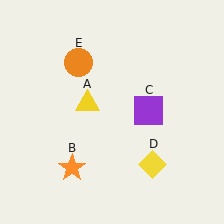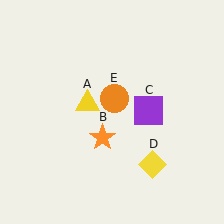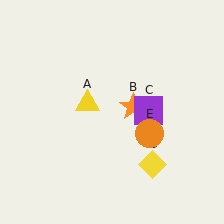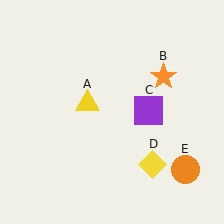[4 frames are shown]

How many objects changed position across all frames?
2 objects changed position: orange star (object B), orange circle (object E).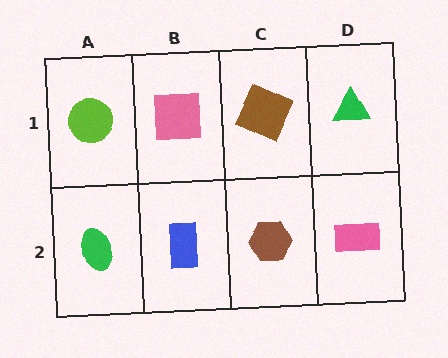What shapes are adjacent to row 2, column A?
A lime circle (row 1, column A), a blue rectangle (row 2, column B).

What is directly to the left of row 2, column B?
A green ellipse.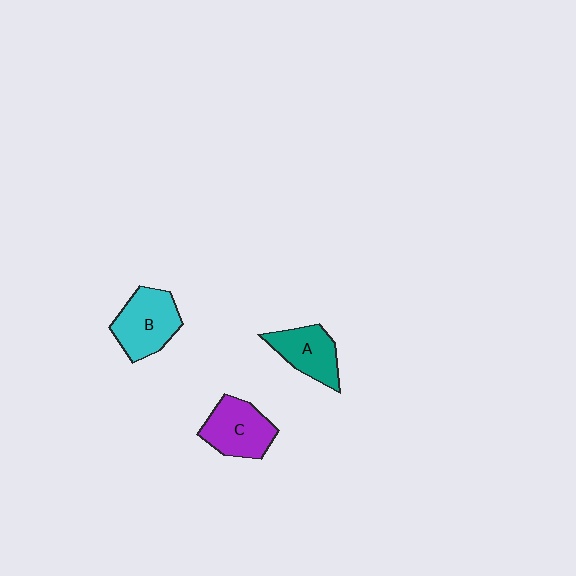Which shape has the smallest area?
Shape A (teal).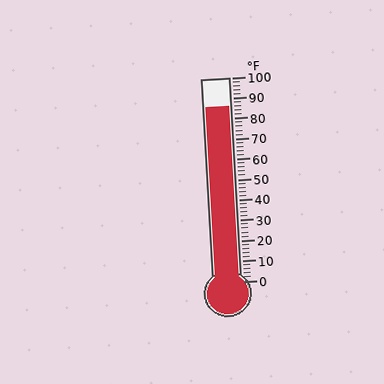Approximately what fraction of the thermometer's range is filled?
The thermometer is filled to approximately 85% of its range.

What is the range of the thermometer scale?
The thermometer scale ranges from 0°F to 100°F.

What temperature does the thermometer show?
The thermometer shows approximately 86°F.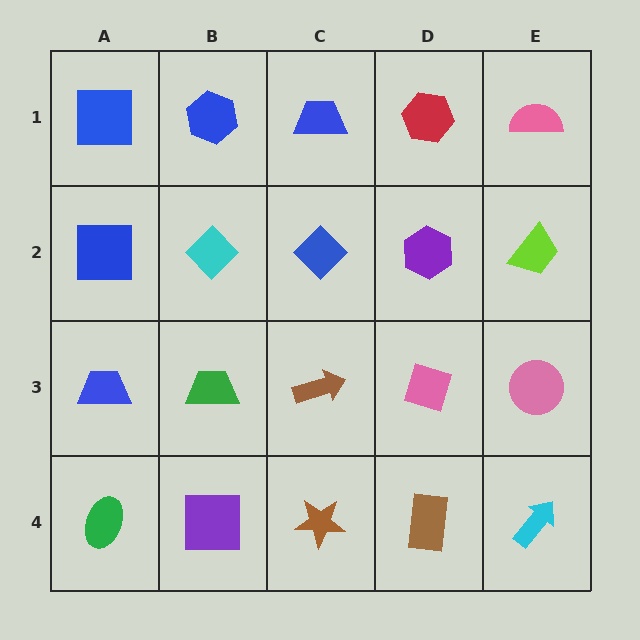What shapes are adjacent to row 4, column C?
A brown arrow (row 3, column C), a purple square (row 4, column B), a brown rectangle (row 4, column D).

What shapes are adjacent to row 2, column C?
A blue trapezoid (row 1, column C), a brown arrow (row 3, column C), a cyan diamond (row 2, column B), a purple hexagon (row 2, column D).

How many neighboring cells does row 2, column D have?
4.